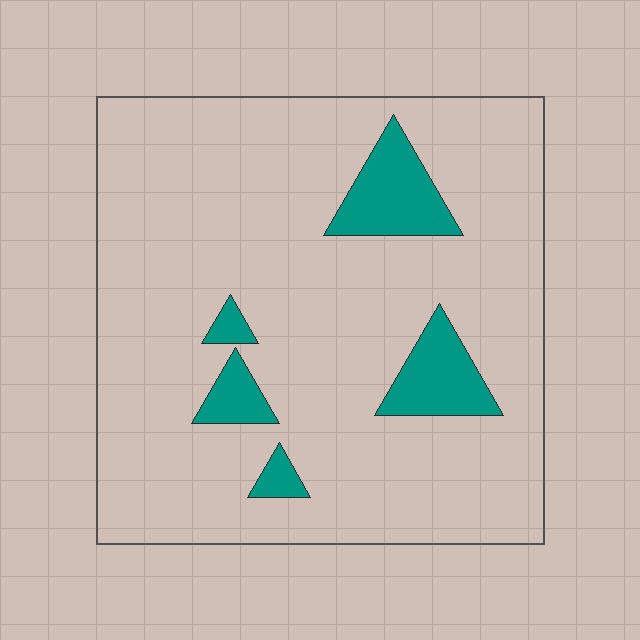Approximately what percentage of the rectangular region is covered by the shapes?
Approximately 10%.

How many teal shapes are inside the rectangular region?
5.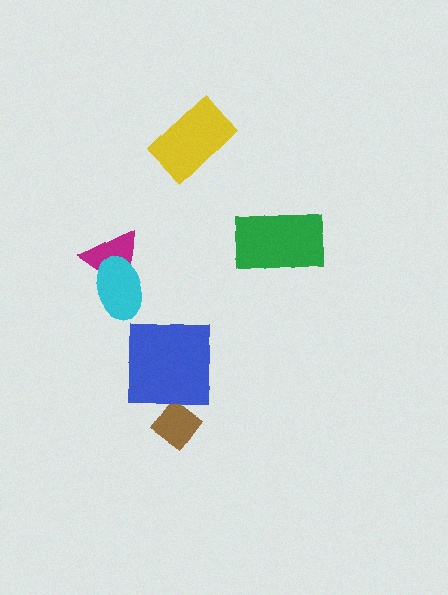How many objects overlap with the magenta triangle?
1 object overlaps with the magenta triangle.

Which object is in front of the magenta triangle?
The cyan ellipse is in front of the magenta triangle.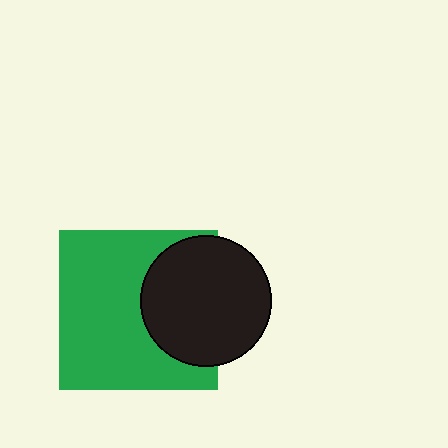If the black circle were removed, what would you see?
You would see the complete green square.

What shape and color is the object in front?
The object in front is a black circle.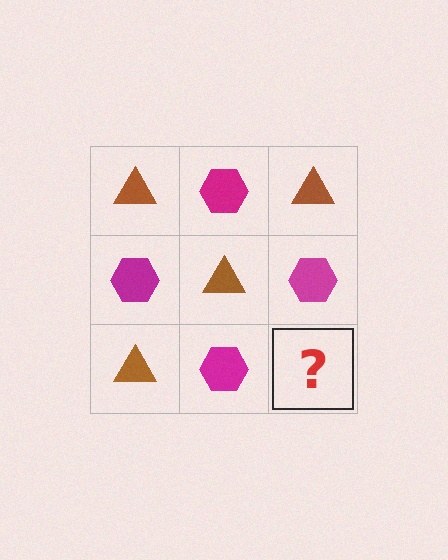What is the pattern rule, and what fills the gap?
The rule is that it alternates brown triangle and magenta hexagon in a checkerboard pattern. The gap should be filled with a brown triangle.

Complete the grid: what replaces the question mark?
The question mark should be replaced with a brown triangle.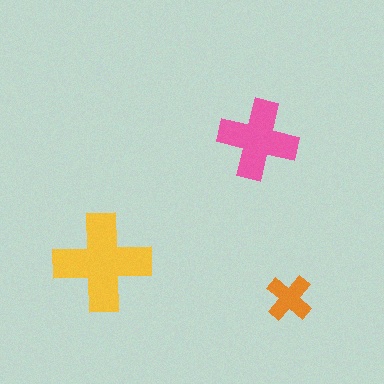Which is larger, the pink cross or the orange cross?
The pink one.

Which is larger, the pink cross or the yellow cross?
The yellow one.